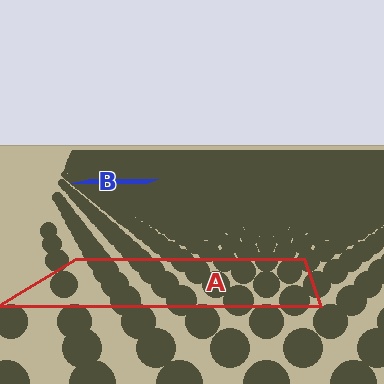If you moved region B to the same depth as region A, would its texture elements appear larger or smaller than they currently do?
They would appear larger. At a closer depth, the same texture elements are projected at a bigger on-screen size.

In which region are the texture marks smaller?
The texture marks are smaller in region B, because it is farther away.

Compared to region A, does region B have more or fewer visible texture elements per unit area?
Region B has more texture elements per unit area — they are packed more densely because it is farther away.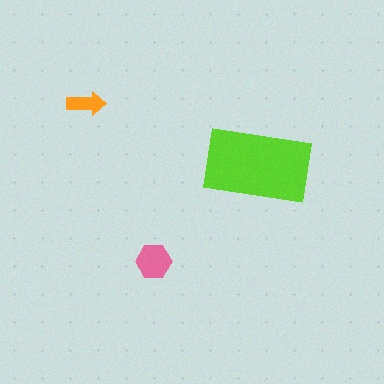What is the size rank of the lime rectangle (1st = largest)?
1st.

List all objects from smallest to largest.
The orange arrow, the pink hexagon, the lime rectangle.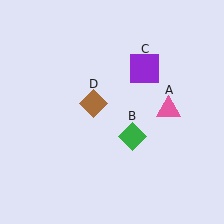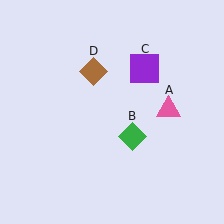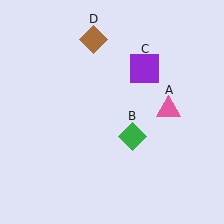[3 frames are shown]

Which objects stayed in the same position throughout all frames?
Pink triangle (object A) and green diamond (object B) and purple square (object C) remained stationary.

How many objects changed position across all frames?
1 object changed position: brown diamond (object D).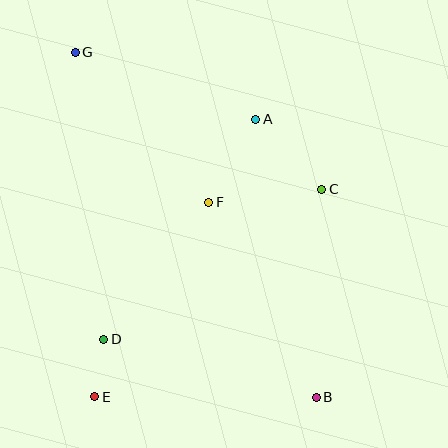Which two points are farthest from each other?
Points B and G are farthest from each other.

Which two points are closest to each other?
Points D and E are closest to each other.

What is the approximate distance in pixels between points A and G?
The distance between A and G is approximately 192 pixels.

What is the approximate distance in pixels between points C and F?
The distance between C and F is approximately 114 pixels.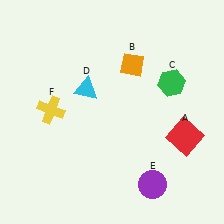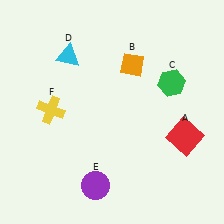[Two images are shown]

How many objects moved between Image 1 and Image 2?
2 objects moved between the two images.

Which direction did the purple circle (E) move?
The purple circle (E) moved left.